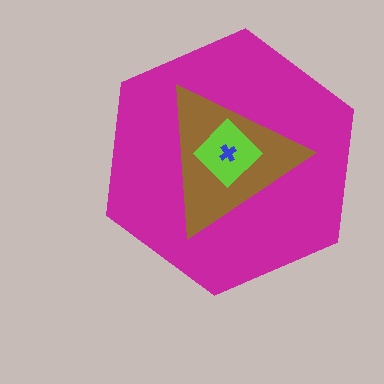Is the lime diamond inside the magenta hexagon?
Yes.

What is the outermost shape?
The magenta hexagon.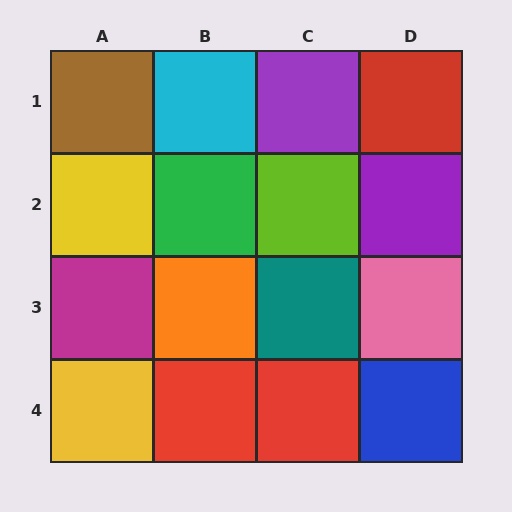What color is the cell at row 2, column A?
Yellow.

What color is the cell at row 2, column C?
Lime.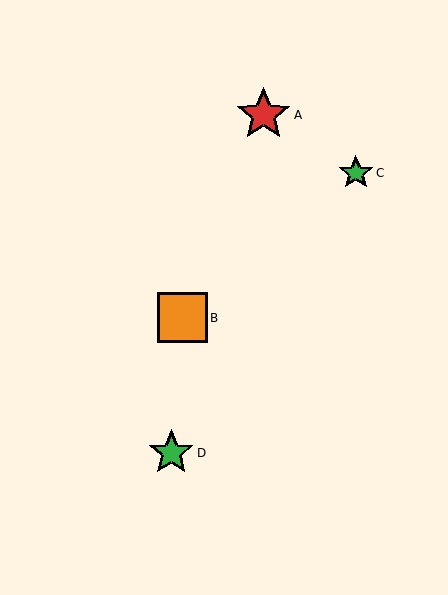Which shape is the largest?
The red star (labeled A) is the largest.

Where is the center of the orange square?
The center of the orange square is at (182, 318).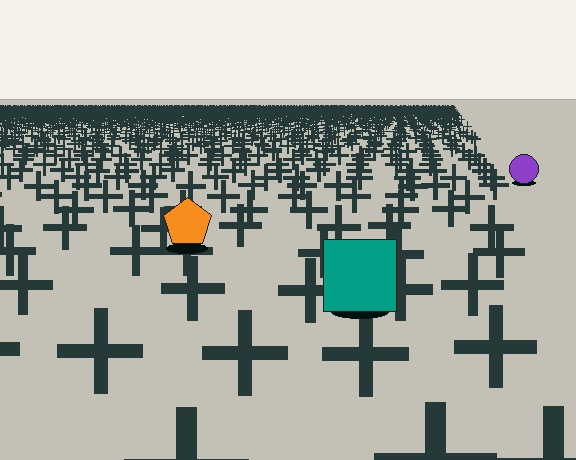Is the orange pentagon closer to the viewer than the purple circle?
Yes. The orange pentagon is closer — you can tell from the texture gradient: the ground texture is coarser near it.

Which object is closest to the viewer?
The teal square is closest. The texture marks near it are larger and more spread out.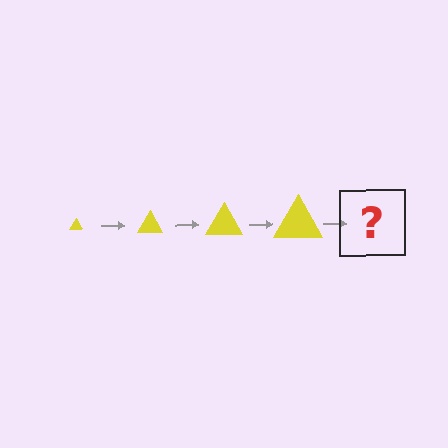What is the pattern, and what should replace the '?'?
The pattern is that the triangle gets progressively larger each step. The '?' should be a yellow triangle, larger than the previous one.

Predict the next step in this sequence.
The next step is a yellow triangle, larger than the previous one.